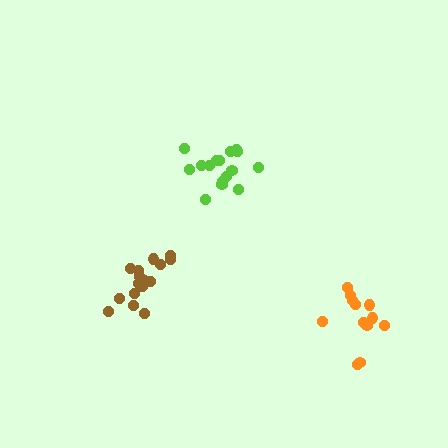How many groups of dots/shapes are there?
There are 3 groups.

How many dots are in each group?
Group 1: 16 dots, Group 2: 17 dots, Group 3: 13 dots (46 total).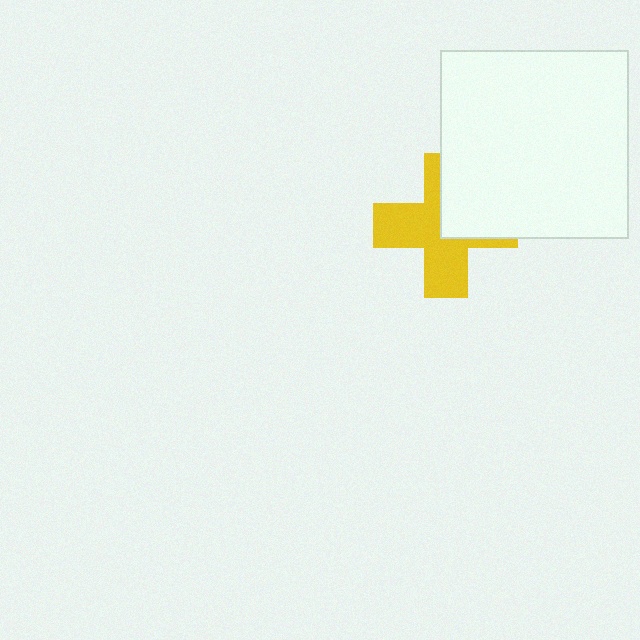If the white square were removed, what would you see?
You would see the complete yellow cross.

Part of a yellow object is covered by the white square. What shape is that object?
It is a cross.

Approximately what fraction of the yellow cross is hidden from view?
Roughly 39% of the yellow cross is hidden behind the white square.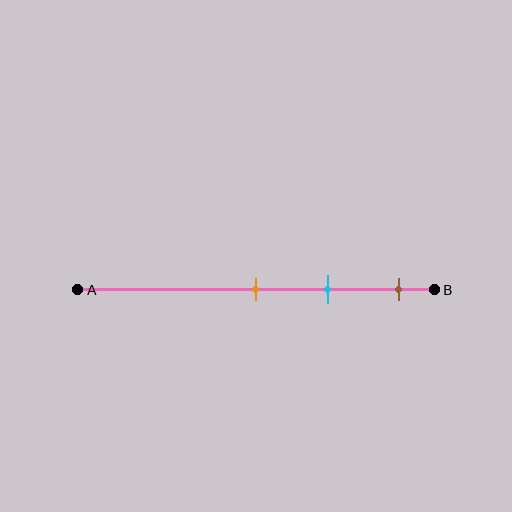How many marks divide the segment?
There are 3 marks dividing the segment.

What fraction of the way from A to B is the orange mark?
The orange mark is approximately 50% (0.5) of the way from A to B.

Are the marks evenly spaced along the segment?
Yes, the marks are approximately evenly spaced.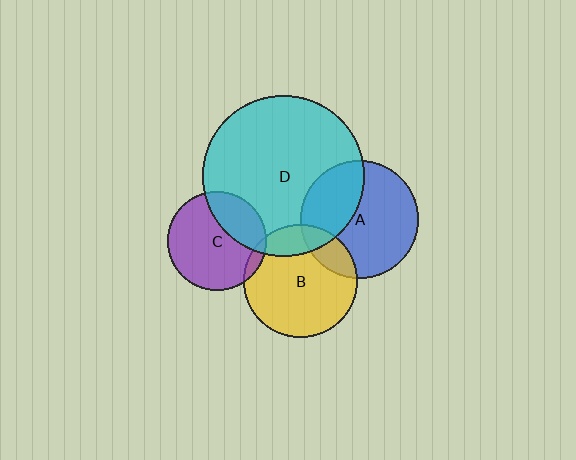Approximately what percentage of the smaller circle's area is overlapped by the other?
Approximately 35%.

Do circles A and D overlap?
Yes.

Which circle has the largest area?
Circle D (cyan).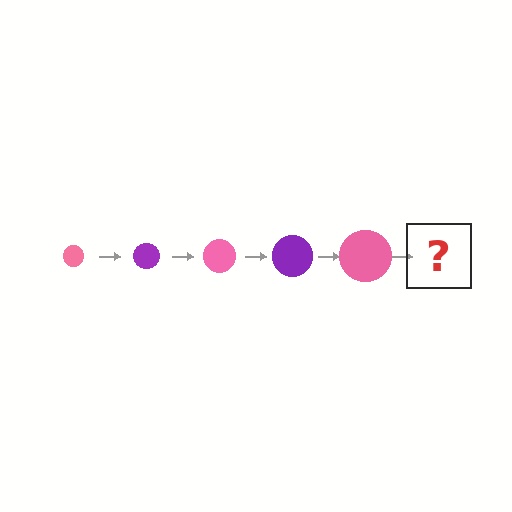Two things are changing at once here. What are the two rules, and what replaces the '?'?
The two rules are that the circle grows larger each step and the color cycles through pink and purple. The '?' should be a purple circle, larger than the previous one.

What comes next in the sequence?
The next element should be a purple circle, larger than the previous one.